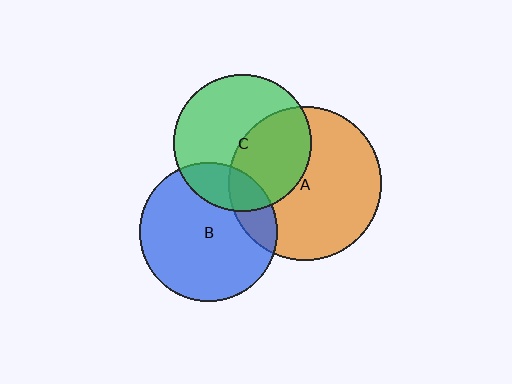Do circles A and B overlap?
Yes.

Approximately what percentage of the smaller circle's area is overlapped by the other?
Approximately 15%.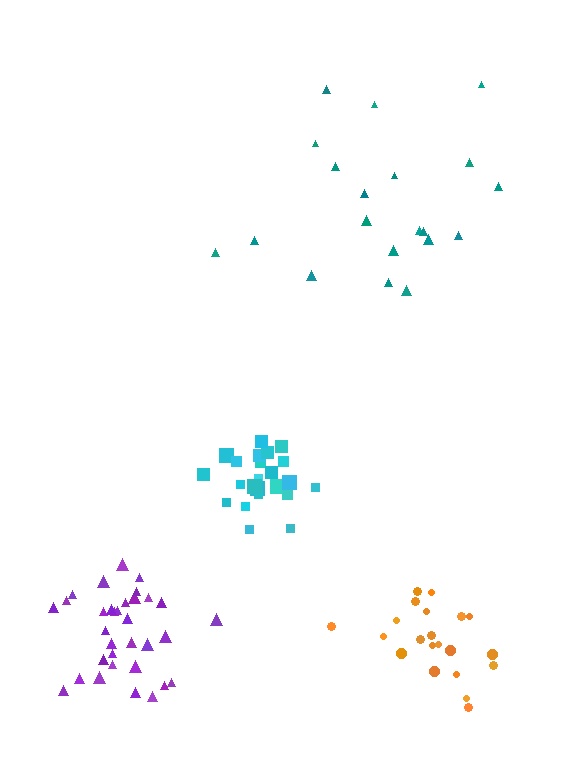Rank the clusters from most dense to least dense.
cyan, purple, orange, teal.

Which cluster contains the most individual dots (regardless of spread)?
Purple (33).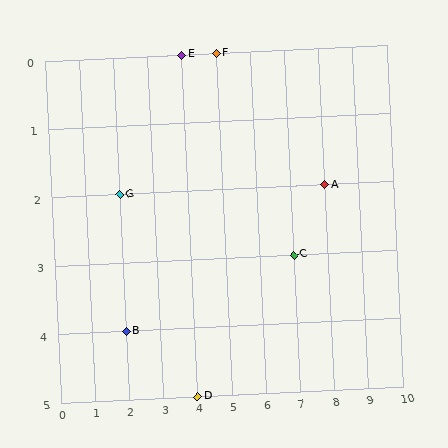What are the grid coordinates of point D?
Point D is at grid coordinates (4, 5).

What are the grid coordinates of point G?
Point G is at grid coordinates (2, 2).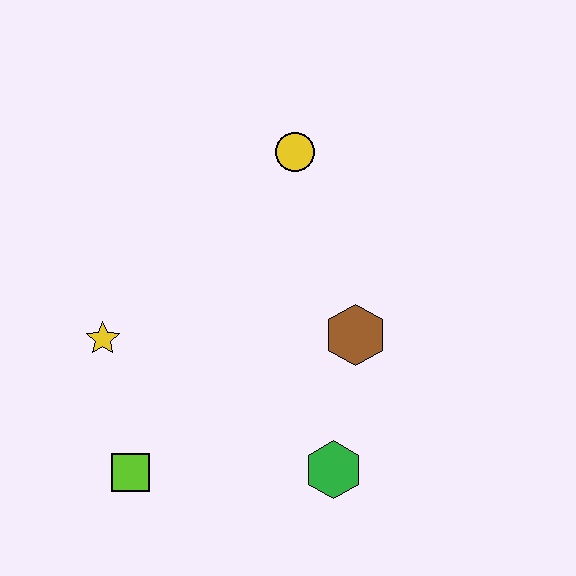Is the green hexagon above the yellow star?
No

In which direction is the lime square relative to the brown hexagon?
The lime square is to the left of the brown hexagon.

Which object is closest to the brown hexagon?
The green hexagon is closest to the brown hexagon.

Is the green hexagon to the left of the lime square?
No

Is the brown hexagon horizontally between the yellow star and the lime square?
No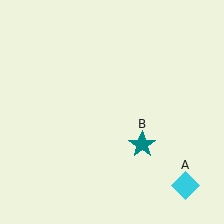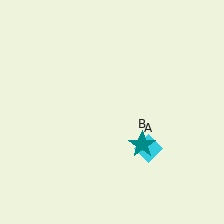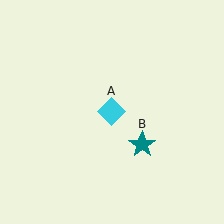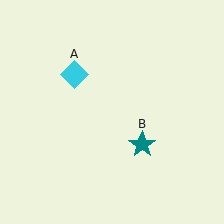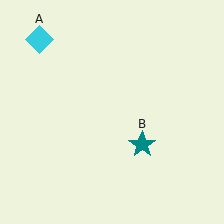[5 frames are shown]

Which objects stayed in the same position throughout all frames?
Teal star (object B) remained stationary.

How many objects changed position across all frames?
1 object changed position: cyan diamond (object A).